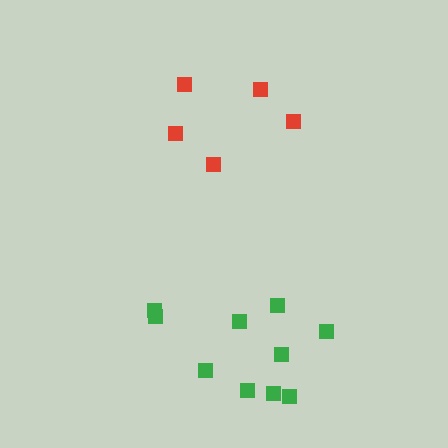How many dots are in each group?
Group 1: 5 dots, Group 2: 10 dots (15 total).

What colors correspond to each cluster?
The clusters are colored: red, green.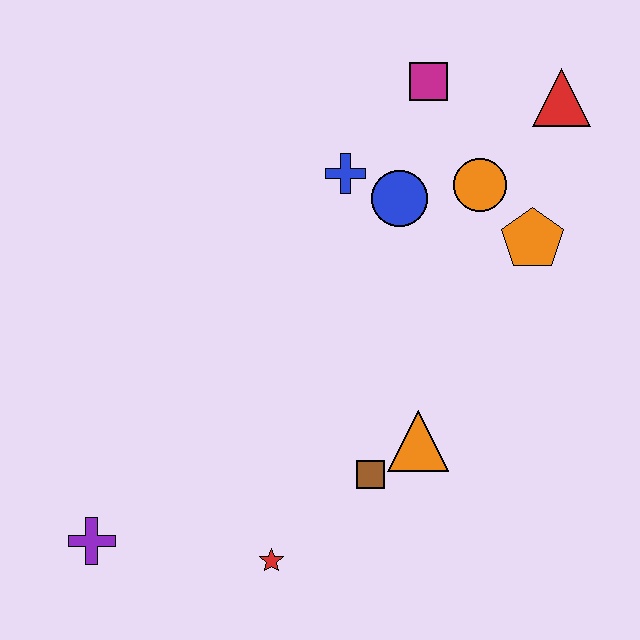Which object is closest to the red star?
The brown square is closest to the red star.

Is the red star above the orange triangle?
No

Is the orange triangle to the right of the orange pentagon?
No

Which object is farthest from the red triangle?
The purple cross is farthest from the red triangle.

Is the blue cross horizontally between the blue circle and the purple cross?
Yes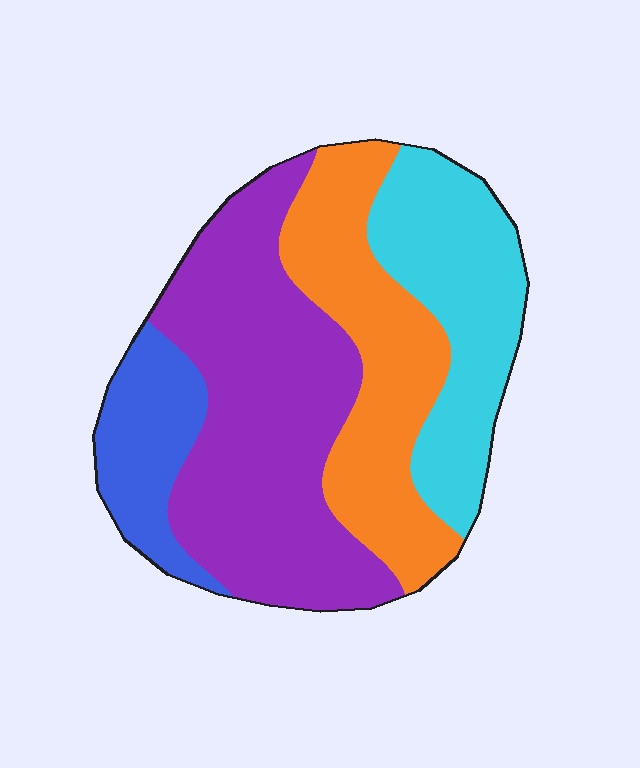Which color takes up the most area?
Purple, at roughly 40%.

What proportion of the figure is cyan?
Cyan covers around 20% of the figure.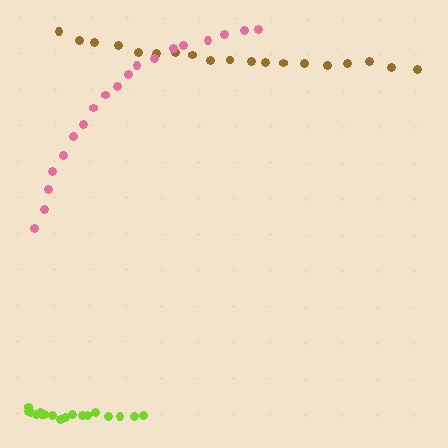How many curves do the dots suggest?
There are 3 distinct paths.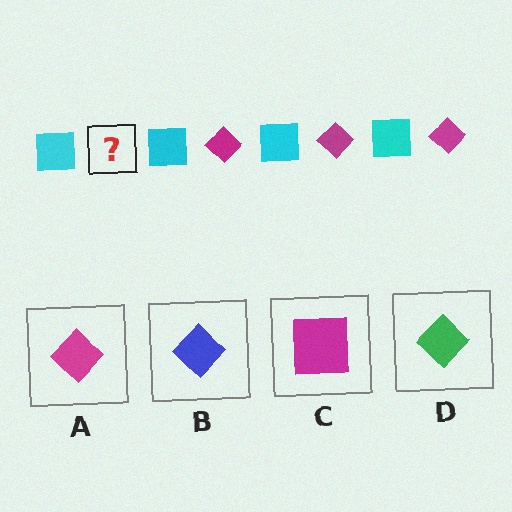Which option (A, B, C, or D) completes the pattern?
A.